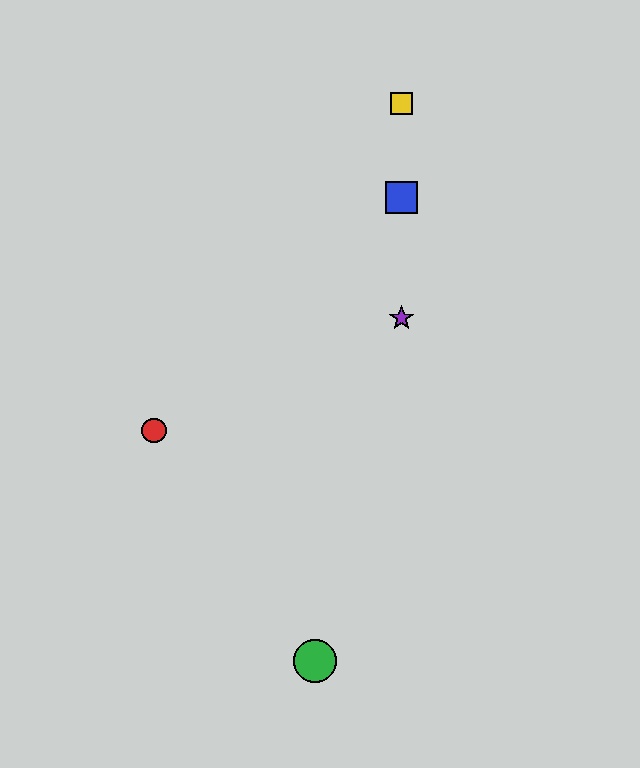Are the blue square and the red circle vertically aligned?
No, the blue square is at x≈401 and the red circle is at x≈154.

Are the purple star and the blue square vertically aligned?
Yes, both are at x≈401.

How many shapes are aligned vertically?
3 shapes (the blue square, the yellow square, the purple star) are aligned vertically.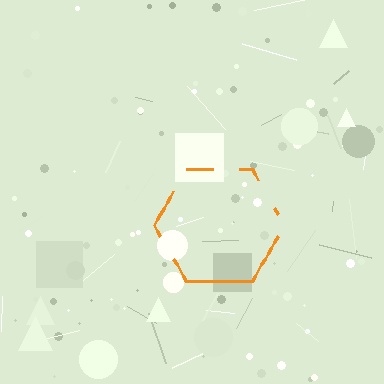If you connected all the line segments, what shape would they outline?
They would outline a hexagon.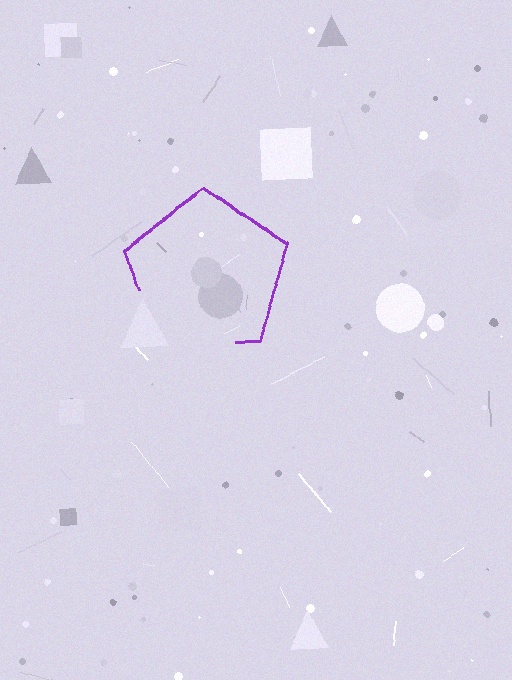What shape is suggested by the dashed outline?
The dashed outline suggests a pentagon.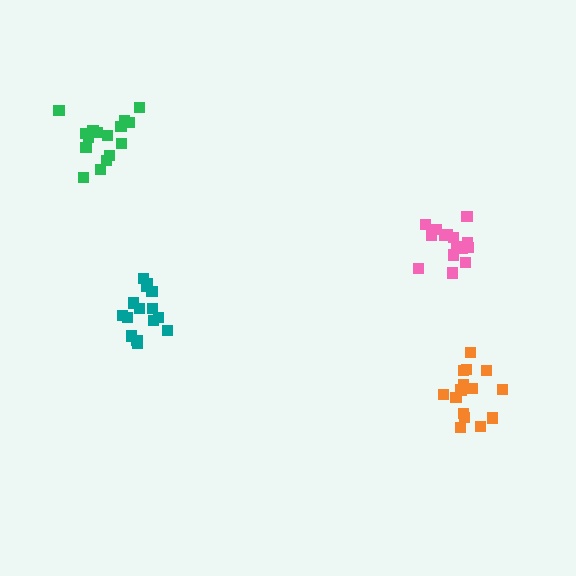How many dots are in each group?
Group 1: 15 dots, Group 2: 15 dots, Group 3: 15 dots, Group 4: 16 dots (61 total).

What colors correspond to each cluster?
The clusters are colored: pink, orange, teal, green.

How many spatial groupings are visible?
There are 4 spatial groupings.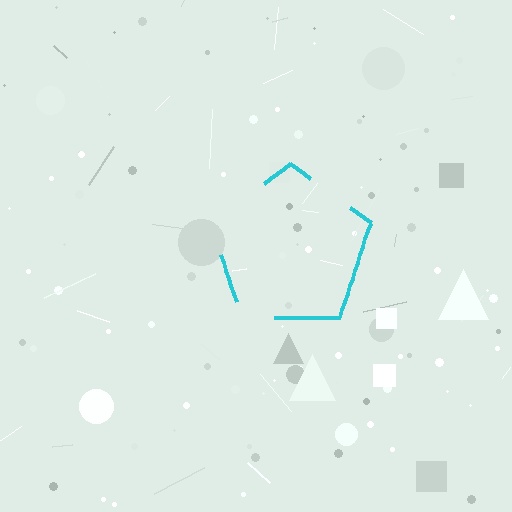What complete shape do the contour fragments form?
The contour fragments form a pentagon.